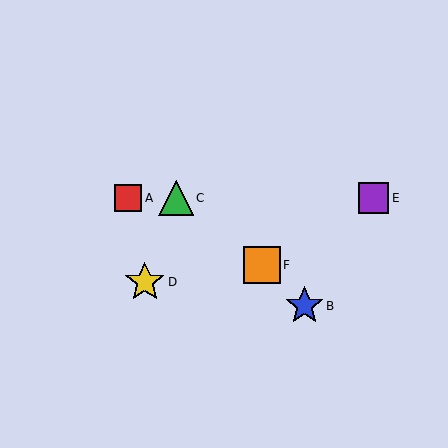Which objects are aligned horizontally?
Objects A, C, E are aligned horizontally.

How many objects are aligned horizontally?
3 objects (A, C, E) are aligned horizontally.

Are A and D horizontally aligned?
No, A is at y≈198 and D is at y≈282.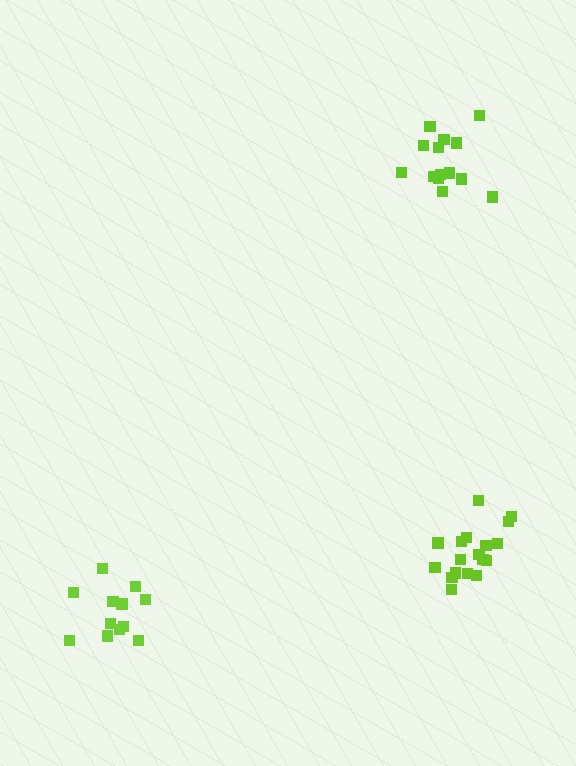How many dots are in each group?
Group 1: 12 dots, Group 2: 14 dots, Group 3: 18 dots (44 total).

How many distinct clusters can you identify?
There are 3 distinct clusters.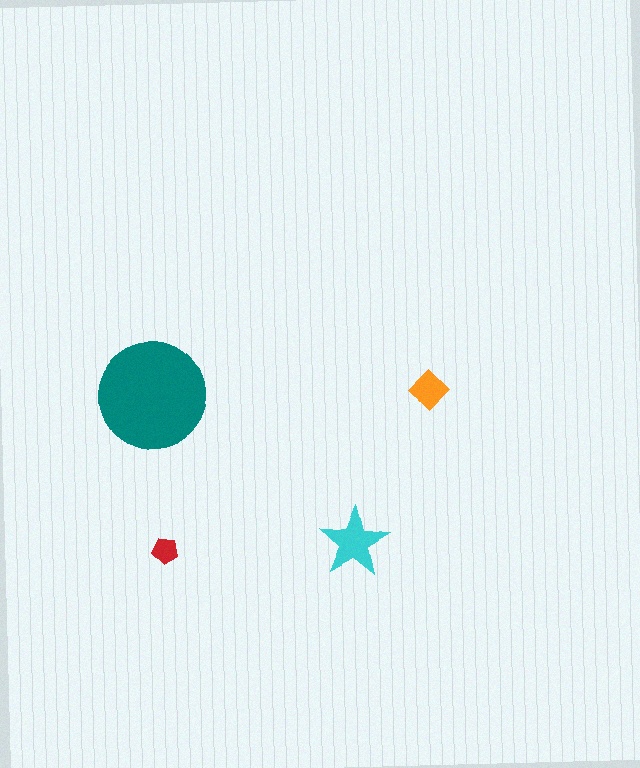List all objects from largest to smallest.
The teal circle, the cyan star, the orange diamond, the red pentagon.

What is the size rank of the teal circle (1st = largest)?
1st.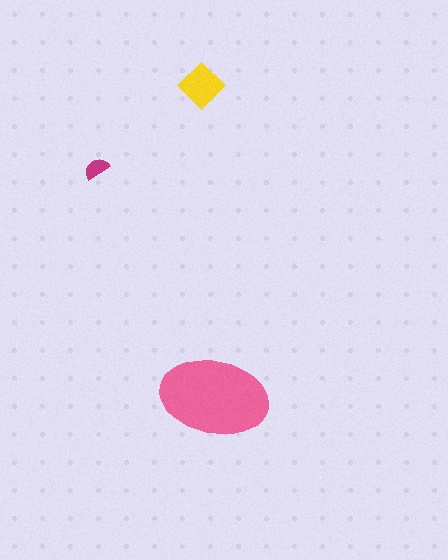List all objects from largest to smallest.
The pink ellipse, the yellow diamond, the magenta semicircle.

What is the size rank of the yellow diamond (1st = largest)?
2nd.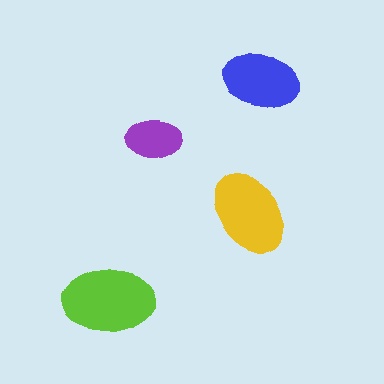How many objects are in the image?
There are 4 objects in the image.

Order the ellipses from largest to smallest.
the lime one, the yellow one, the blue one, the purple one.